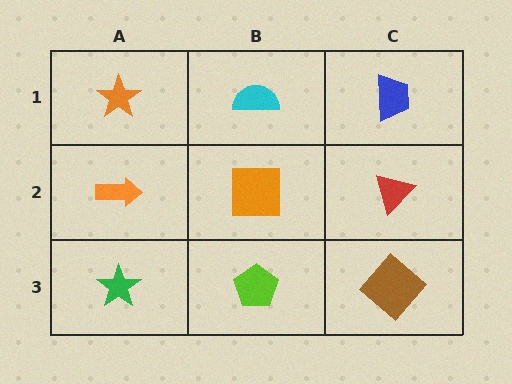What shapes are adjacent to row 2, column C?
A blue trapezoid (row 1, column C), a brown diamond (row 3, column C), an orange square (row 2, column B).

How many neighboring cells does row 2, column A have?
3.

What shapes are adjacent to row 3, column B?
An orange square (row 2, column B), a green star (row 3, column A), a brown diamond (row 3, column C).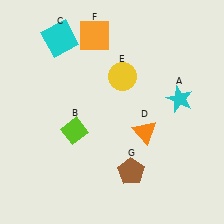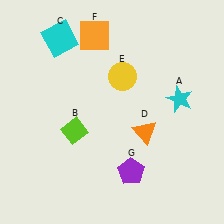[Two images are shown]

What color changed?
The pentagon (G) changed from brown in Image 1 to purple in Image 2.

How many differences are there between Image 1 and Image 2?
There is 1 difference between the two images.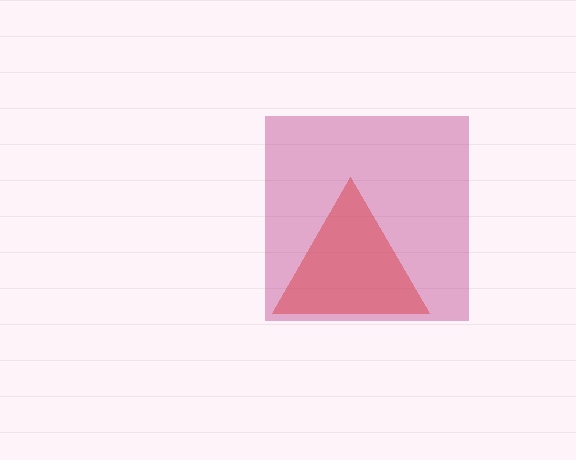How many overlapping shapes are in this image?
There are 2 overlapping shapes in the image.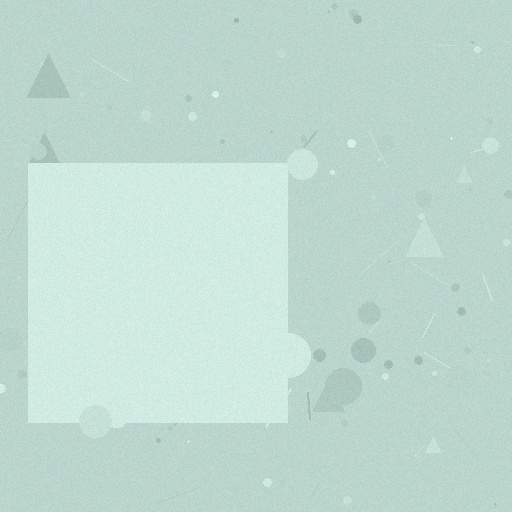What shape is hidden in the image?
A square is hidden in the image.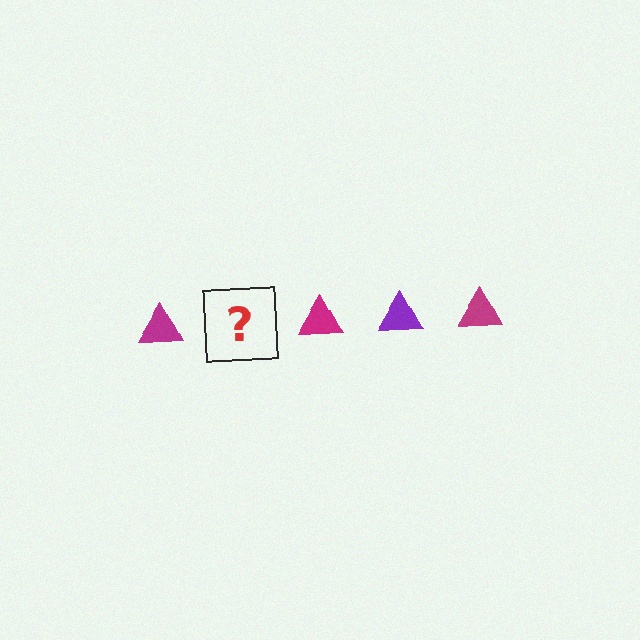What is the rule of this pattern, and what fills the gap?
The rule is that the pattern cycles through magenta, purple triangles. The gap should be filled with a purple triangle.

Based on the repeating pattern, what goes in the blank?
The blank should be a purple triangle.